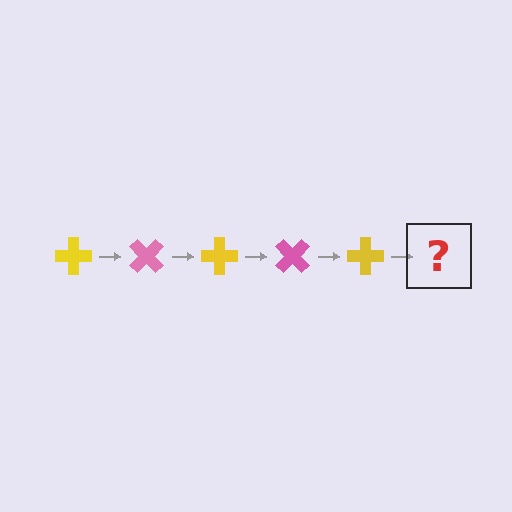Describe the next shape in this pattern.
It should be a pink cross, rotated 225 degrees from the start.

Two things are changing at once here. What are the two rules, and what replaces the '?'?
The two rules are that it rotates 45 degrees each step and the color cycles through yellow and pink. The '?' should be a pink cross, rotated 225 degrees from the start.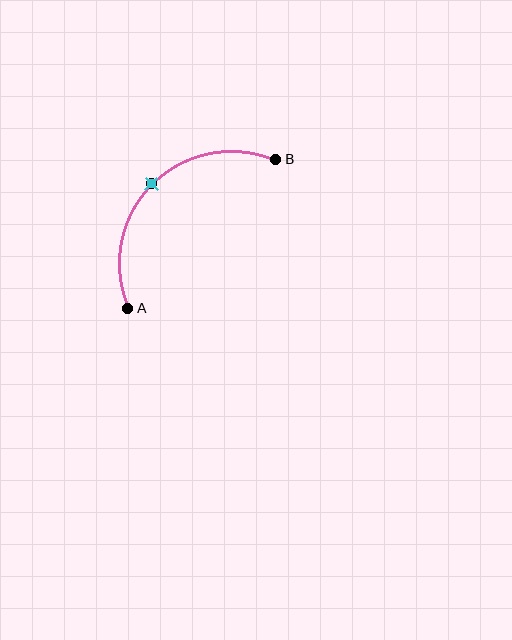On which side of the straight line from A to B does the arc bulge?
The arc bulges above and to the left of the straight line connecting A and B.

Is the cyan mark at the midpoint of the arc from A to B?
Yes. The cyan mark lies on the arc at equal arc-length from both A and B — it is the arc midpoint.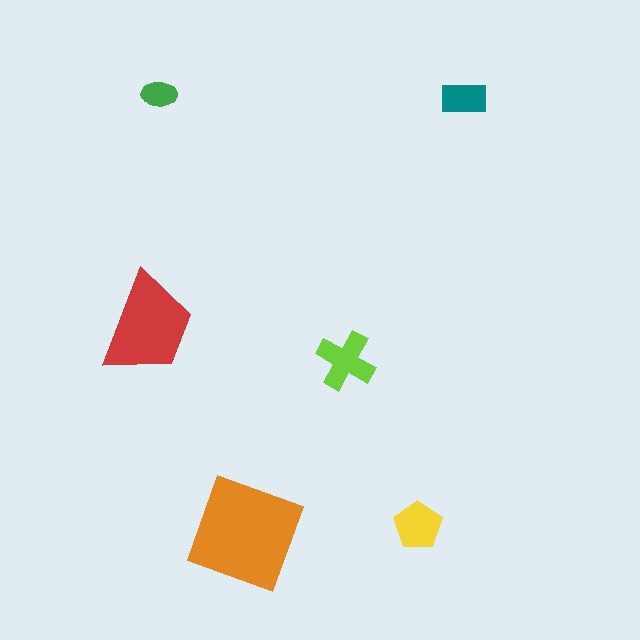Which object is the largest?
The orange square.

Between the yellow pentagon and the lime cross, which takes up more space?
The lime cross.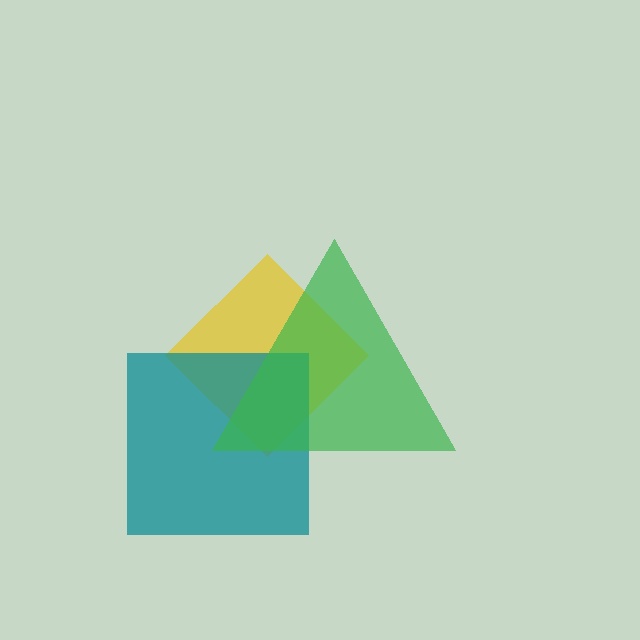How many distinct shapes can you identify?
There are 3 distinct shapes: a yellow diamond, a teal square, a green triangle.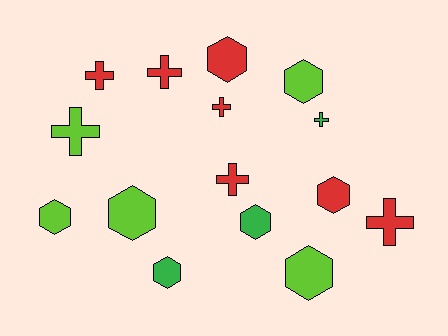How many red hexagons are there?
There are 2 red hexagons.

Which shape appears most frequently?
Hexagon, with 8 objects.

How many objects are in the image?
There are 15 objects.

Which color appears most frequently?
Red, with 7 objects.